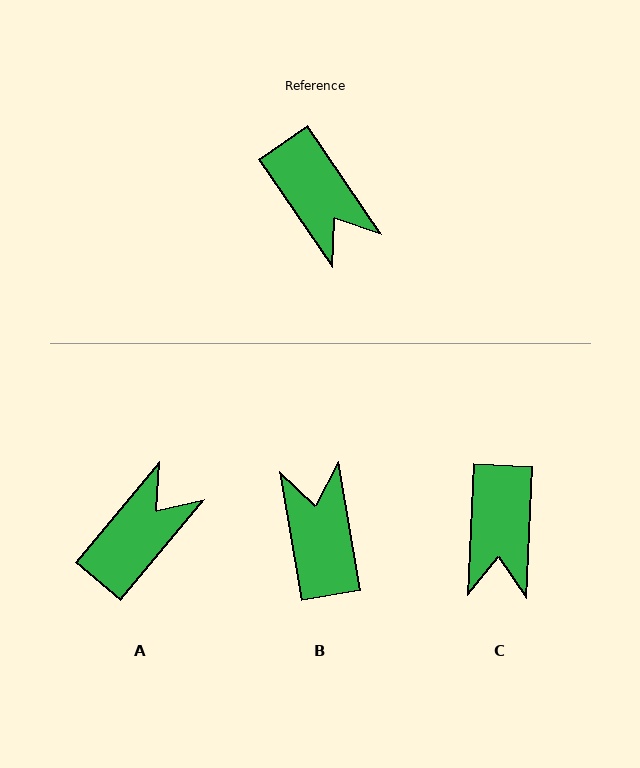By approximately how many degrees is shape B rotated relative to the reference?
Approximately 156 degrees counter-clockwise.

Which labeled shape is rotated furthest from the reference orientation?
B, about 156 degrees away.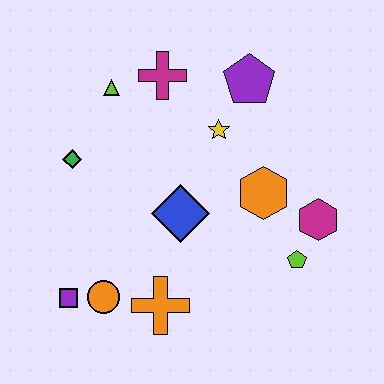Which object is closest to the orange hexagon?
The magenta hexagon is closest to the orange hexagon.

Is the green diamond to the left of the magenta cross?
Yes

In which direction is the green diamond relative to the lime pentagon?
The green diamond is to the left of the lime pentagon.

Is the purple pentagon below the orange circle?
No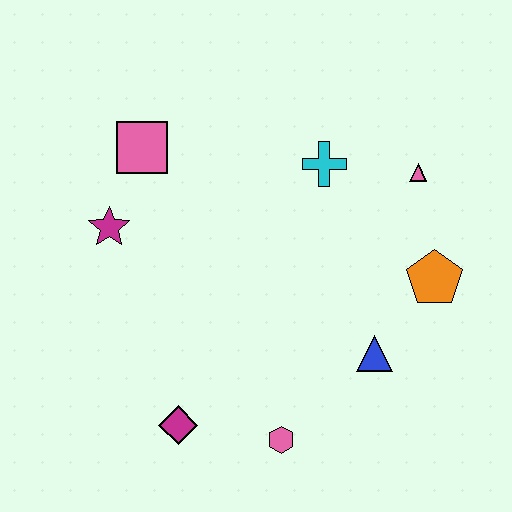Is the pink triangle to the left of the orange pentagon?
Yes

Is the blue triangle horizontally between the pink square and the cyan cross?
No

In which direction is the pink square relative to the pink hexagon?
The pink square is above the pink hexagon.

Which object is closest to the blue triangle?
The orange pentagon is closest to the blue triangle.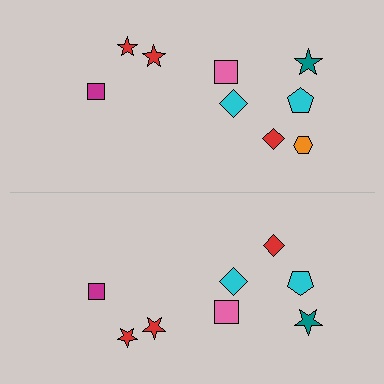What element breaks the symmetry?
A orange hexagon is missing from the bottom side.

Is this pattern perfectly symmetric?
No, the pattern is not perfectly symmetric. A orange hexagon is missing from the bottom side.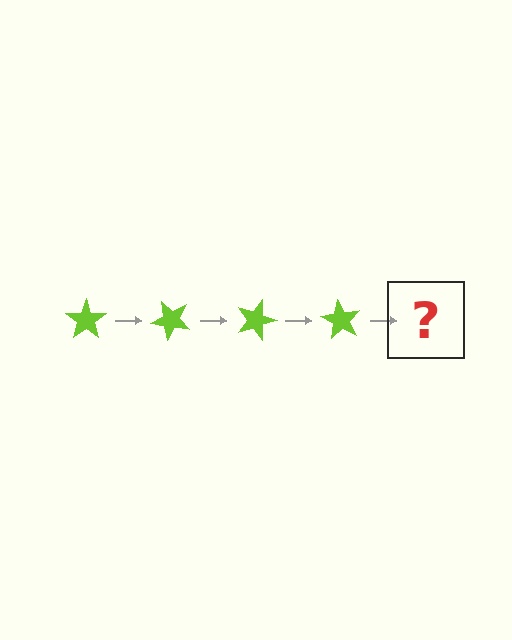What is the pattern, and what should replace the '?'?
The pattern is that the star rotates 45 degrees each step. The '?' should be a lime star rotated 180 degrees.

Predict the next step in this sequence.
The next step is a lime star rotated 180 degrees.